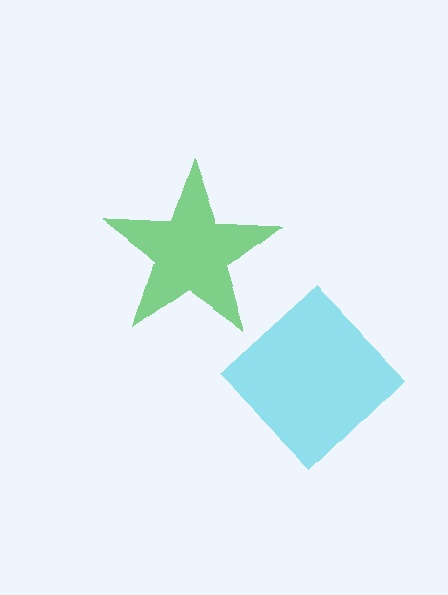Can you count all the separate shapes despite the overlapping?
Yes, there are 2 separate shapes.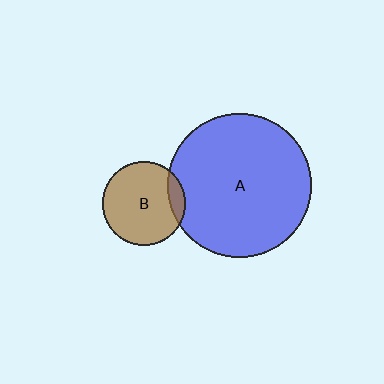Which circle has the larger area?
Circle A (blue).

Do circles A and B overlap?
Yes.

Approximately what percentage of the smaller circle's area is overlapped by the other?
Approximately 10%.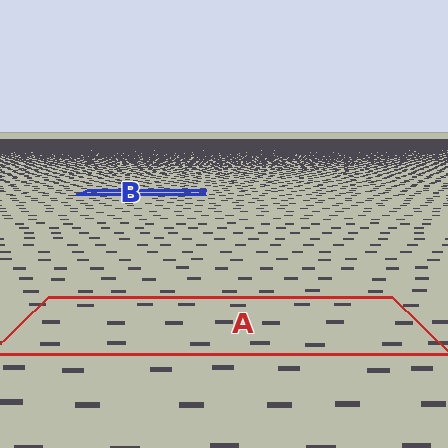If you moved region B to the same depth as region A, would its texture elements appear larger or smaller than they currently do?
They would appear larger. At a closer depth, the same texture elements are projected at a bigger on-screen size.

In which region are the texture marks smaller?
The texture marks are smaller in region B, because it is farther away.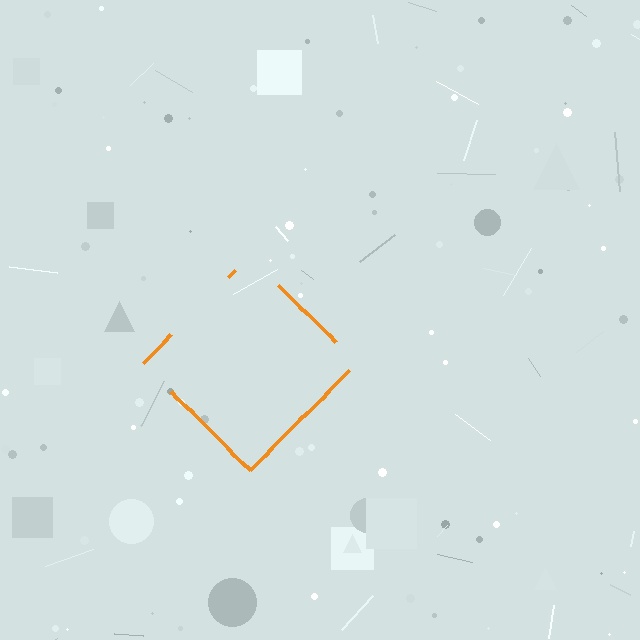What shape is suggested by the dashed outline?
The dashed outline suggests a diamond.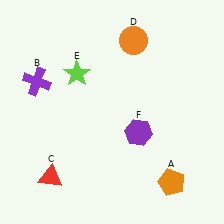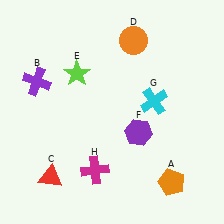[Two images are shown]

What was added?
A cyan cross (G), a magenta cross (H) were added in Image 2.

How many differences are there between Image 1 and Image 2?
There are 2 differences between the two images.